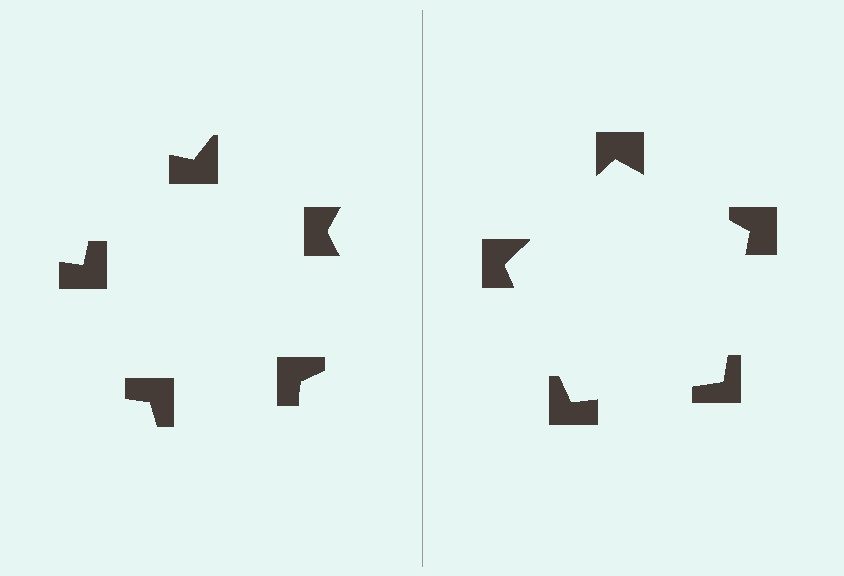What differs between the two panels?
The notched squares are positioned identically on both sides; only the wedge orientations differ. On the right they align to a pentagon; on the left they are misaligned.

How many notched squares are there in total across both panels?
10 — 5 on each side.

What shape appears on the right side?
An illusory pentagon.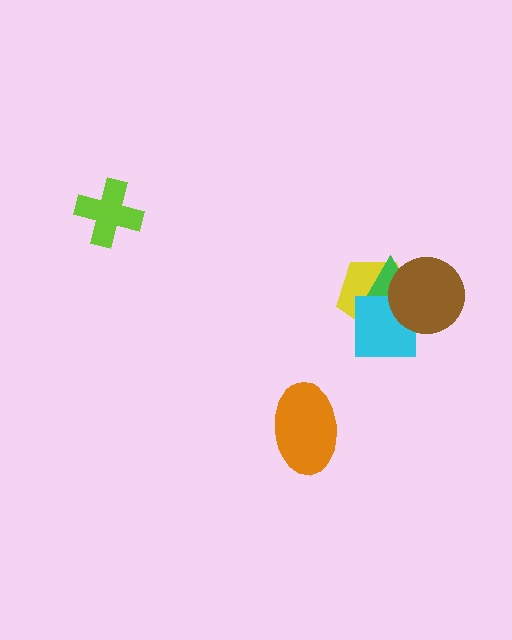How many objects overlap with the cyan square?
3 objects overlap with the cyan square.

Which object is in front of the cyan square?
The brown circle is in front of the cyan square.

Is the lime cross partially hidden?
No, no other shape covers it.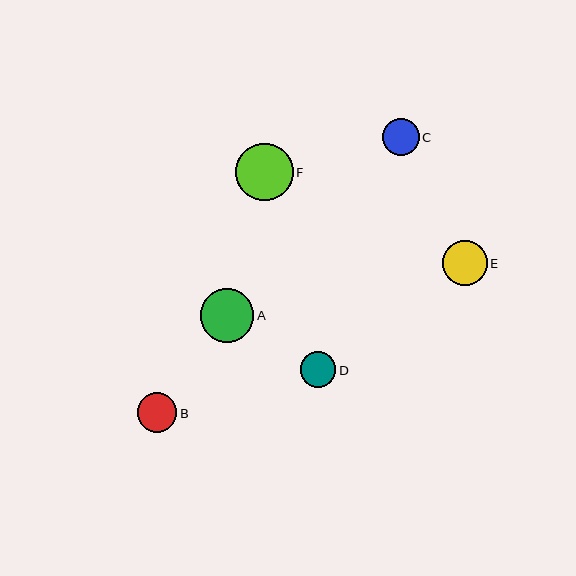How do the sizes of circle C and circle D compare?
Circle C and circle D are approximately the same size.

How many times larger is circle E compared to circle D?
Circle E is approximately 1.3 times the size of circle D.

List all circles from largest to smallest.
From largest to smallest: F, A, E, B, C, D.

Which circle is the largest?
Circle F is the largest with a size of approximately 58 pixels.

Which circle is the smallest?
Circle D is the smallest with a size of approximately 35 pixels.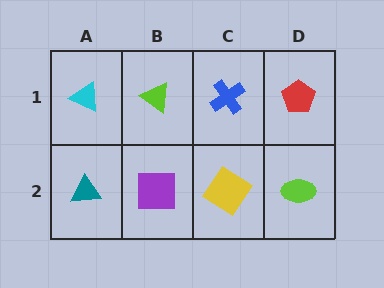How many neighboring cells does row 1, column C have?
3.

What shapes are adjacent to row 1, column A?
A teal triangle (row 2, column A), a lime triangle (row 1, column B).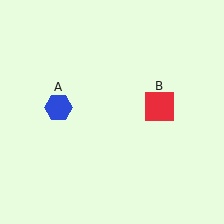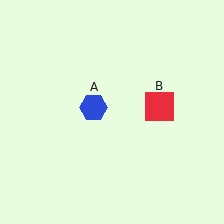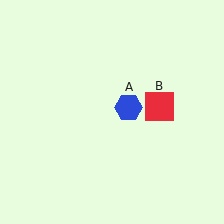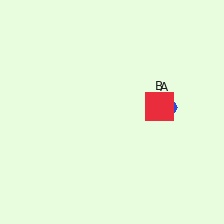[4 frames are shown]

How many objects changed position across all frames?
1 object changed position: blue hexagon (object A).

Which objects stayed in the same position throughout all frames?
Red square (object B) remained stationary.